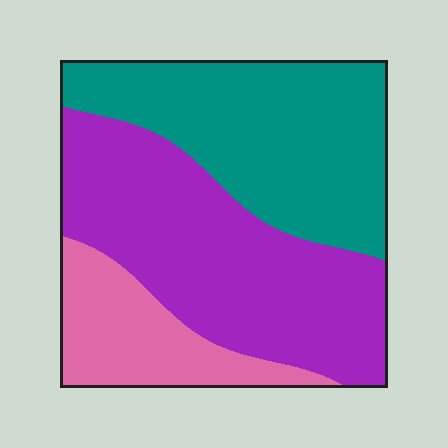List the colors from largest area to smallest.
From largest to smallest: purple, teal, pink.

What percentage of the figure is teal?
Teal takes up about three eighths (3/8) of the figure.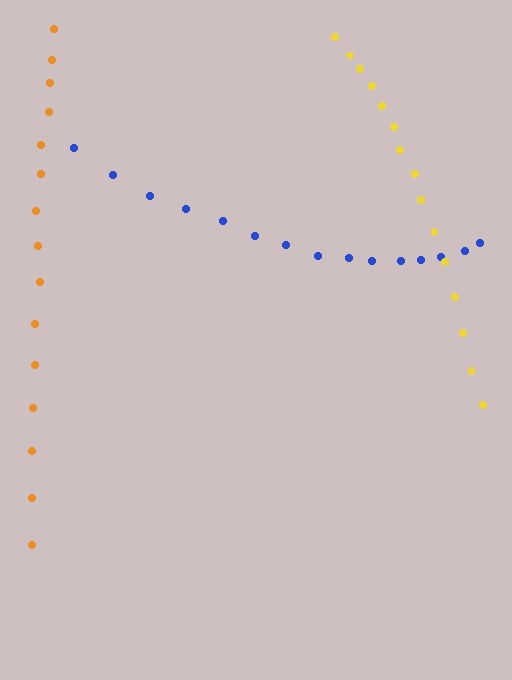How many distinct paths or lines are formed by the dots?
There are 3 distinct paths.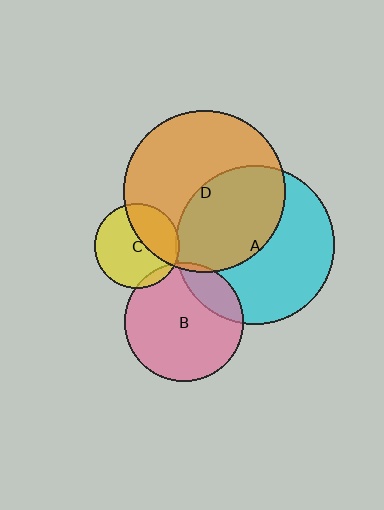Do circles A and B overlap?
Yes.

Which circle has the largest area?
Circle D (orange).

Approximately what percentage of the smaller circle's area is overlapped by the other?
Approximately 20%.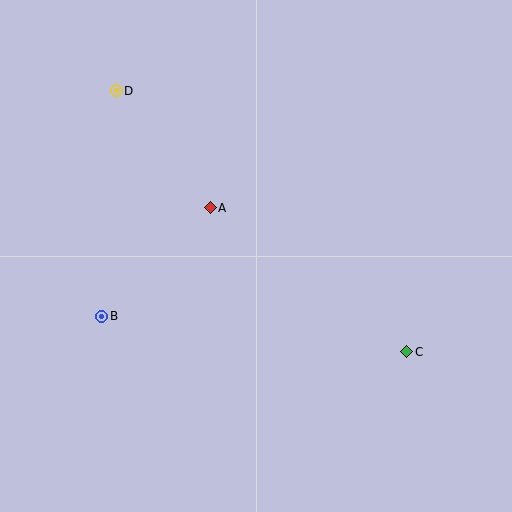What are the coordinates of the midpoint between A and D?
The midpoint between A and D is at (163, 149).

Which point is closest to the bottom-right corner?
Point C is closest to the bottom-right corner.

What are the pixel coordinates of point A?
Point A is at (210, 208).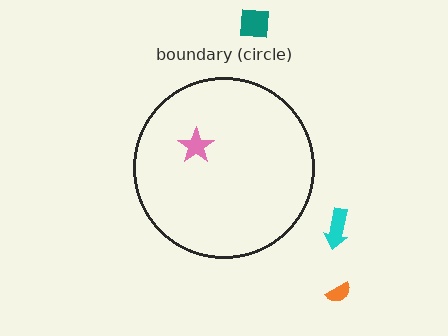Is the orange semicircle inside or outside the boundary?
Outside.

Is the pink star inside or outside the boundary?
Inside.